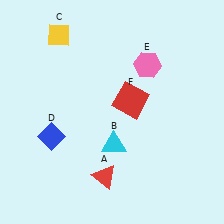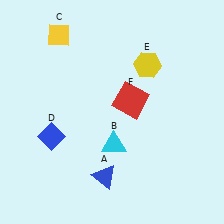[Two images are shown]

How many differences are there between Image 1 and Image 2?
There are 2 differences between the two images.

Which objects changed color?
A changed from red to blue. E changed from pink to yellow.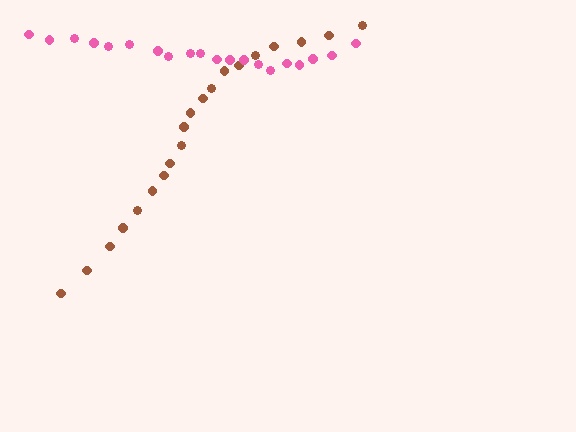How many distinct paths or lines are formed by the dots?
There are 2 distinct paths.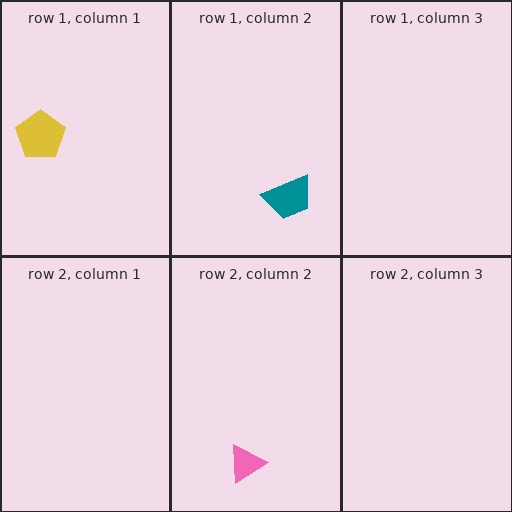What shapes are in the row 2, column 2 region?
The pink triangle.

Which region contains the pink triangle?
The row 2, column 2 region.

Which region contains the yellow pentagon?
The row 1, column 1 region.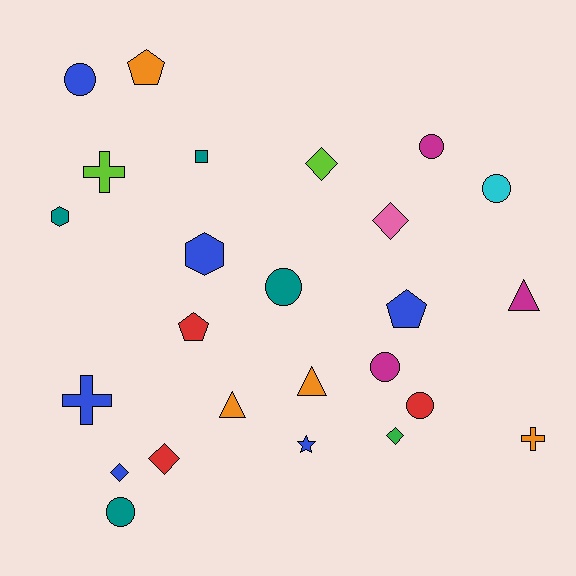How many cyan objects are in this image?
There is 1 cyan object.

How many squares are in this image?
There is 1 square.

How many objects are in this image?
There are 25 objects.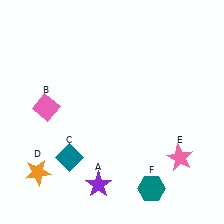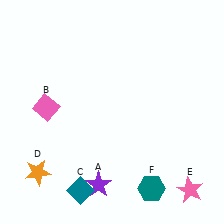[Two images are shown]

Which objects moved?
The objects that moved are: the teal diamond (C), the pink star (E).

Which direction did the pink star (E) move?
The pink star (E) moved down.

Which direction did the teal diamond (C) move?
The teal diamond (C) moved down.